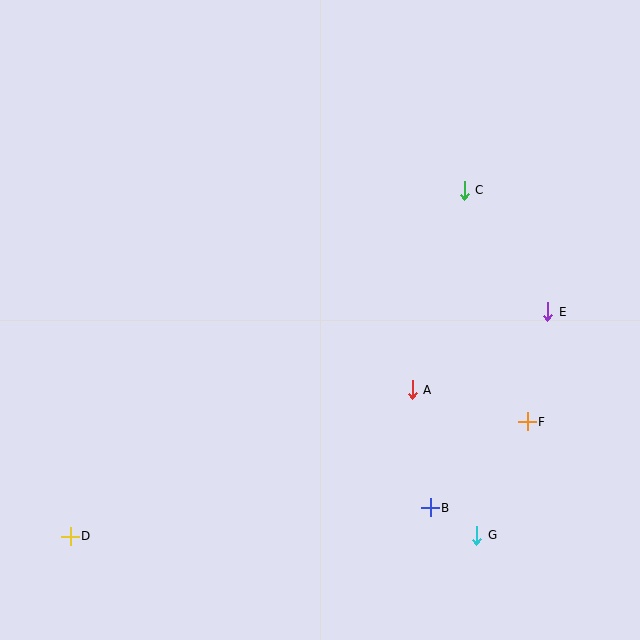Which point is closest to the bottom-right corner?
Point G is closest to the bottom-right corner.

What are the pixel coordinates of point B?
Point B is at (430, 508).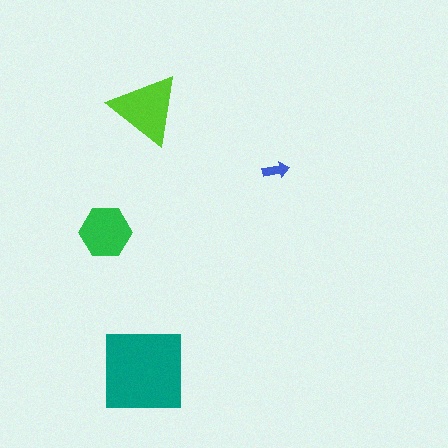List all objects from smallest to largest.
The blue arrow, the green hexagon, the lime triangle, the teal square.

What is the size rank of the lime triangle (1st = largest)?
2nd.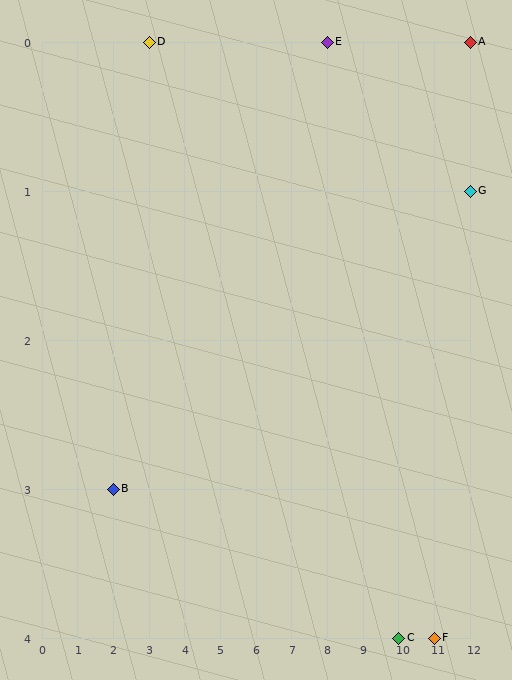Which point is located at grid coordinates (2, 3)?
Point B is at (2, 3).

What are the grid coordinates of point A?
Point A is at grid coordinates (12, 0).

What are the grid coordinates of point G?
Point G is at grid coordinates (12, 1).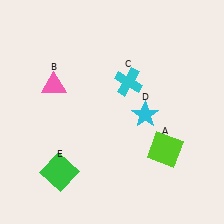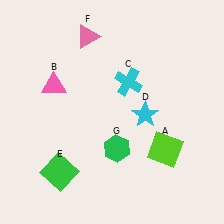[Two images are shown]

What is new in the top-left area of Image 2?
A pink triangle (F) was added in the top-left area of Image 2.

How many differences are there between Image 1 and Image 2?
There are 2 differences between the two images.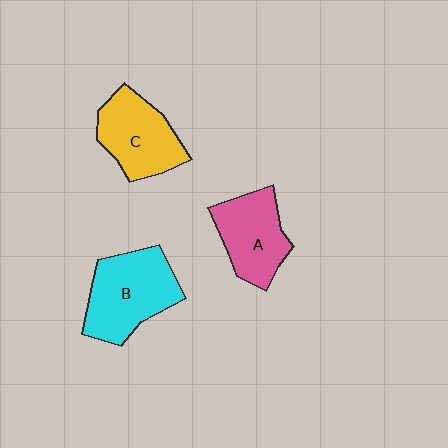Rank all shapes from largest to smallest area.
From largest to smallest: B (cyan), C (yellow), A (pink).